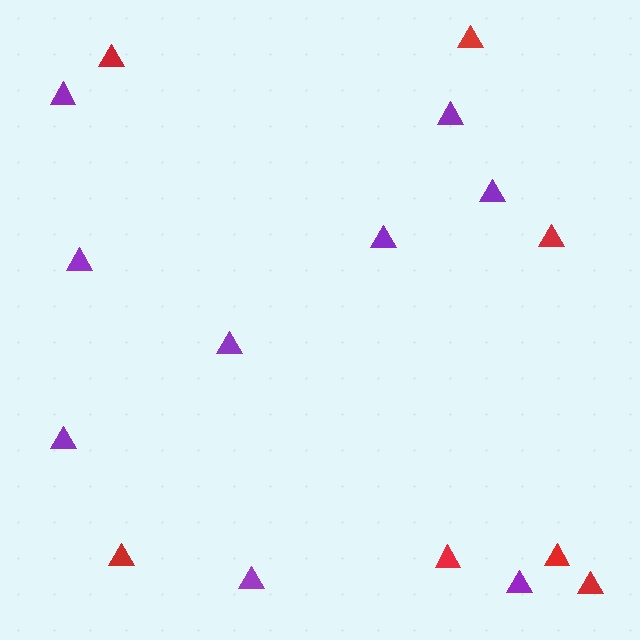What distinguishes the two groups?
There are 2 groups: one group of red triangles (7) and one group of purple triangles (9).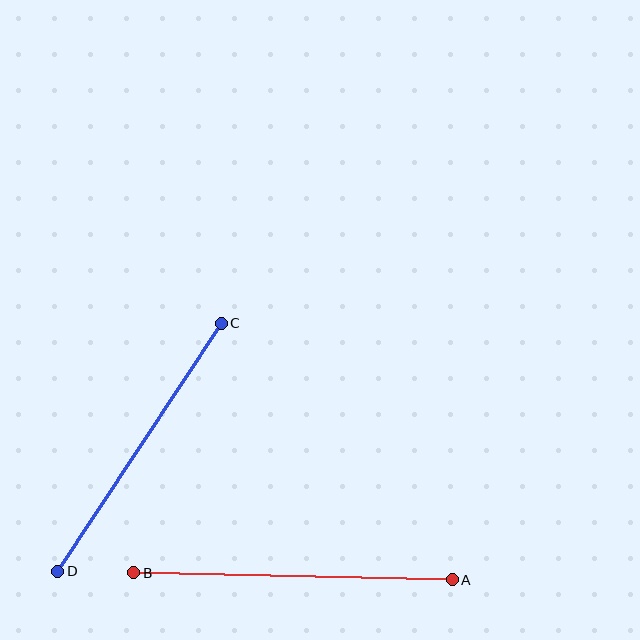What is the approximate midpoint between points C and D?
The midpoint is at approximately (140, 447) pixels.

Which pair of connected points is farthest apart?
Points A and B are farthest apart.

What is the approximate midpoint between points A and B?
The midpoint is at approximately (293, 576) pixels.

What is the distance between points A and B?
The distance is approximately 319 pixels.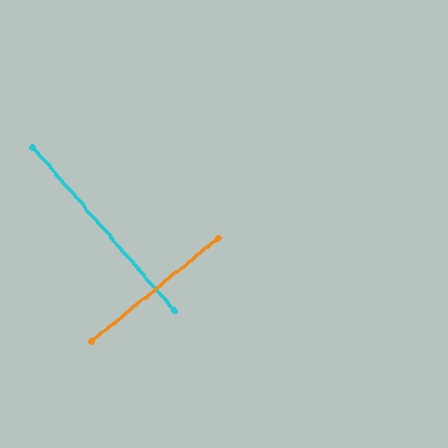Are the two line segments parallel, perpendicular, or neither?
Perpendicular — they meet at approximately 88°.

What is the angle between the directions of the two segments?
Approximately 88 degrees.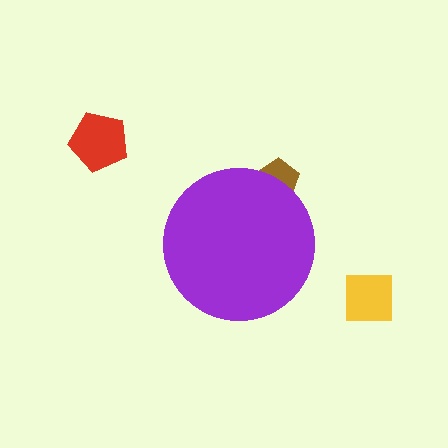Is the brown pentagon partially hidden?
Yes, the brown pentagon is partially hidden behind the purple circle.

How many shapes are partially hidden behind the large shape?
1 shape is partially hidden.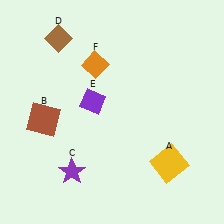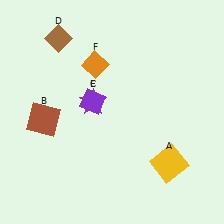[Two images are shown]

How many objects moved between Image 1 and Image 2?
1 object moved between the two images.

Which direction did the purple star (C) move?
The purple star (C) moved up.